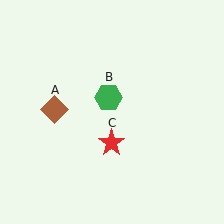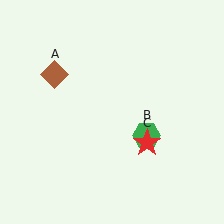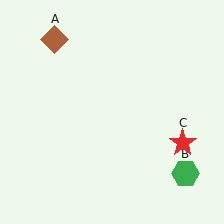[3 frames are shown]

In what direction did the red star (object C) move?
The red star (object C) moved right.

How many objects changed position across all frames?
3 objects changed position: brown diamond (object A), green hexagon (object B), red star (object C).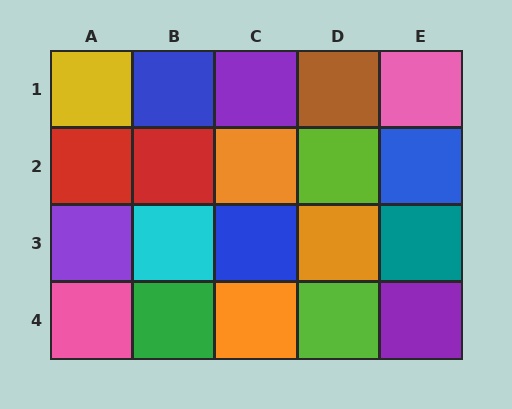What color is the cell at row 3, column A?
Purple.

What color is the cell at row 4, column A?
Pink.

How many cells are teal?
1 cell is teal.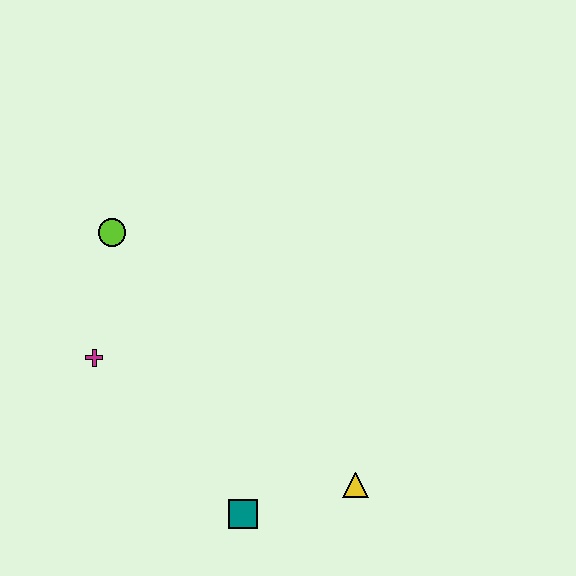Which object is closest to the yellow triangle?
The teal square is closest to the yellow triangle.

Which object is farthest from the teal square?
The lime circle is farthest from the teal square.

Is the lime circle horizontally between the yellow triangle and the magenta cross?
Yes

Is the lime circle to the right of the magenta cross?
Yes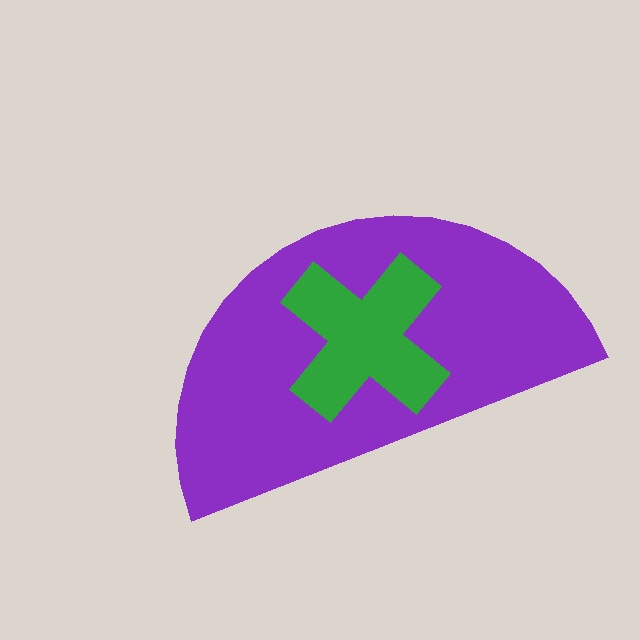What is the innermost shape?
The green cross.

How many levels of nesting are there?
2.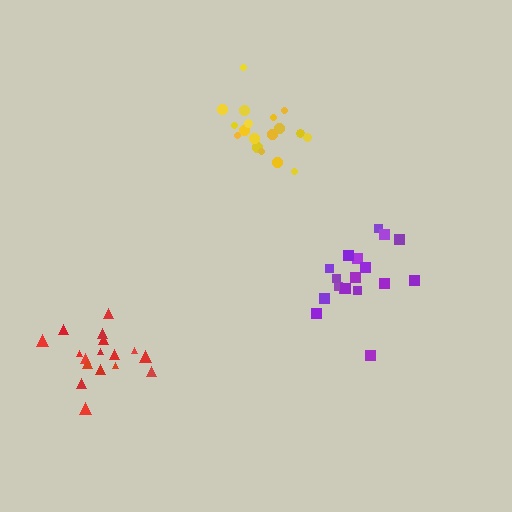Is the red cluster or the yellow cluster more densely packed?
Red.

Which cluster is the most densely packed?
Red.